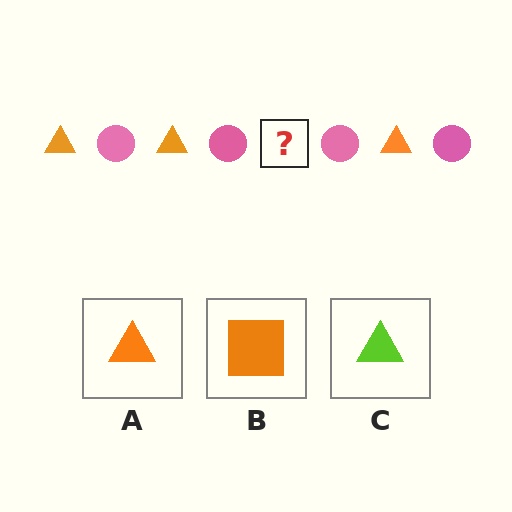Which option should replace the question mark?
Option A.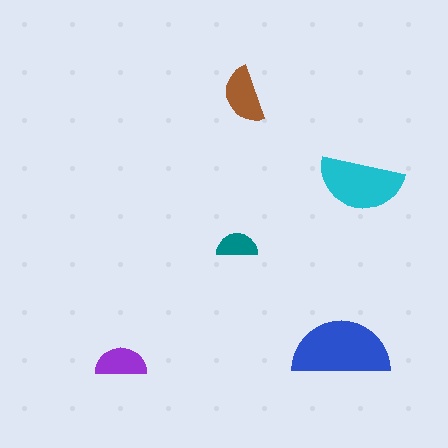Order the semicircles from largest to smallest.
the blue one, the cyan one, the brown one, the purple one, the teal one.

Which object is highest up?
The brown semicircle is topmost.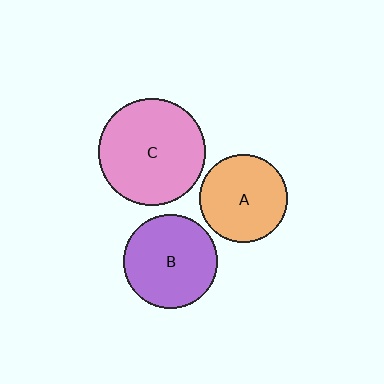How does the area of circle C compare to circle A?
Approximately 1.5 times.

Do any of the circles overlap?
No, none of the circles overlap.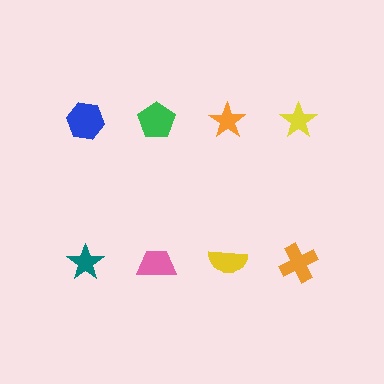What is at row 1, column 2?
A green pentagon.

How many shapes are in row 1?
4 shapes.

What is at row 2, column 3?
A yellow semicircle.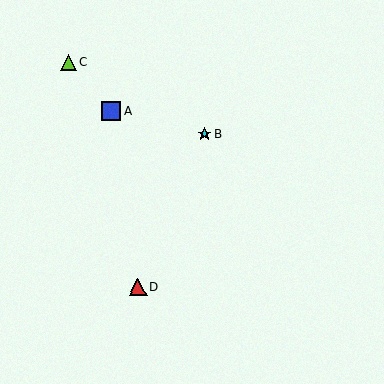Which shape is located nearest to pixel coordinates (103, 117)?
The blue square (labeled A) at (111, 111) is nearest to that location.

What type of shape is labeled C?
Shape C is a lime triangle.